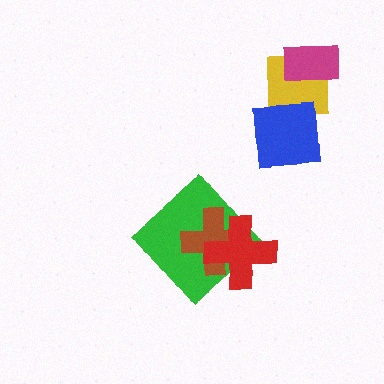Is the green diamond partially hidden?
Yes, it is partially covered by another shape.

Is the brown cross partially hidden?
Yes, it is partially covered by another shape.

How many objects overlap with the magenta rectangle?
1 object overlaps with the magenta rectangle.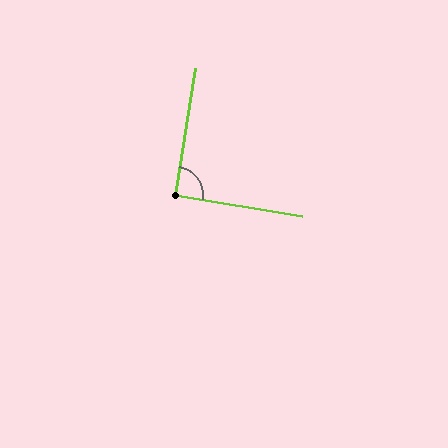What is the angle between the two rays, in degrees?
Approximately 90 degrees.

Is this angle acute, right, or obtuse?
It is approximately a right angle.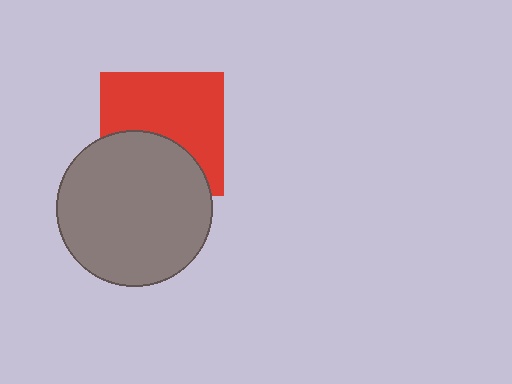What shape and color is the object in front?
The object in front is a gray circle.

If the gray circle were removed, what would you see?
You would see the complete red square.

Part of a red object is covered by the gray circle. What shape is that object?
It is a square.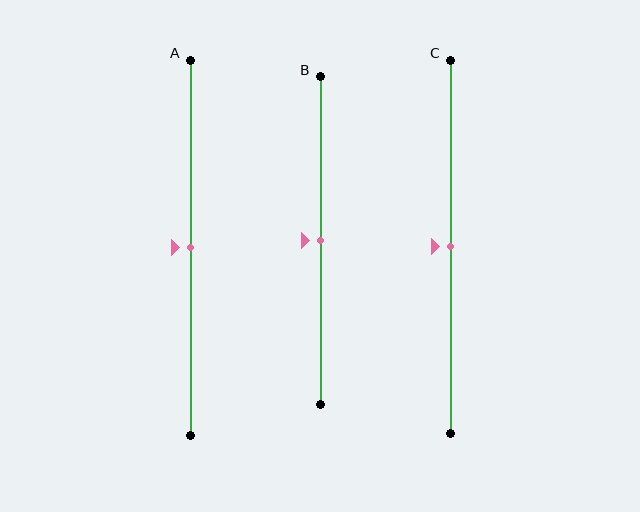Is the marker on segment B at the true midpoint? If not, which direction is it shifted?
Yes, the marker on segment B is at the true midpoint.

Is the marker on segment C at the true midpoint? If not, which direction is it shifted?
Yes, the marker on segment C is at the true midpoint.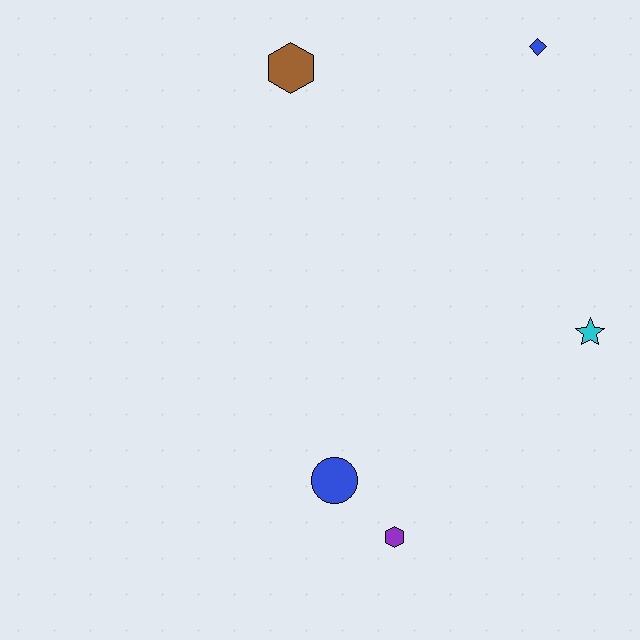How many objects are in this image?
There are 5 objects.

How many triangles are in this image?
There are no triangles.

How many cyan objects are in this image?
There is 1 cyan object.